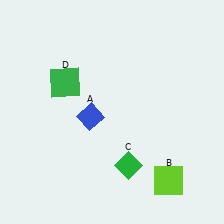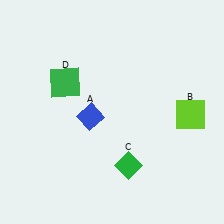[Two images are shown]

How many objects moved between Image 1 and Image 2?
1 object moved between the two images.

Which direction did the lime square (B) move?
The lime square (B) moved up.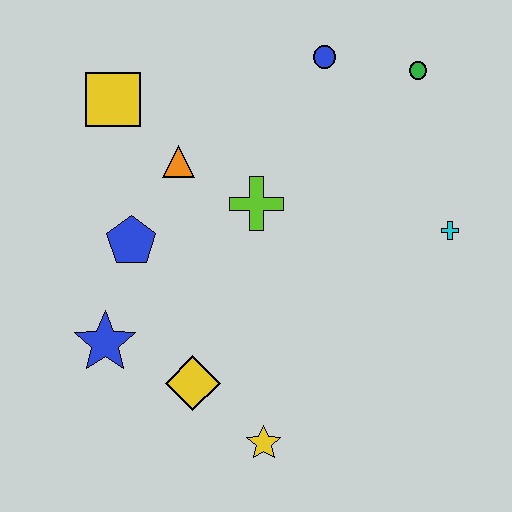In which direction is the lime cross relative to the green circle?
The lime cross is to the left of the green circle.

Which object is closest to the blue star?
The yellow diamond is closest to the blue star.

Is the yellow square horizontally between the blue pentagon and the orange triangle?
No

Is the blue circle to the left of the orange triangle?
No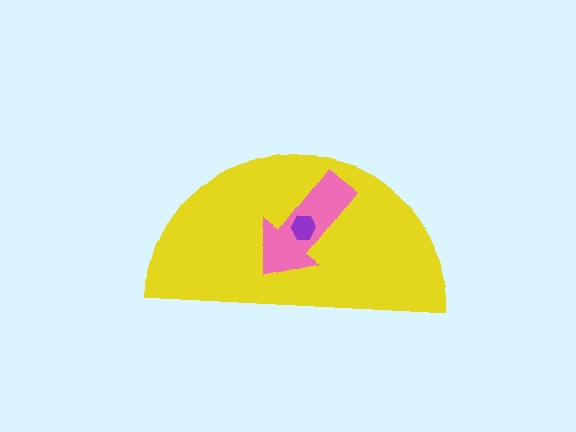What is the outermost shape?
The yellow semicircle.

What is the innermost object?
The purple hexagon.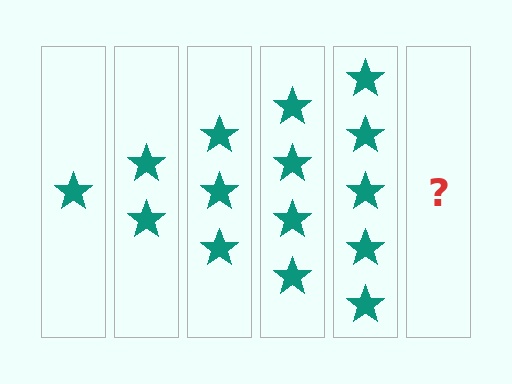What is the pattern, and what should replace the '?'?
The pattern is that each step adds one more star. The '?' should be 6 stars.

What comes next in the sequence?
The next element should be 6 stars.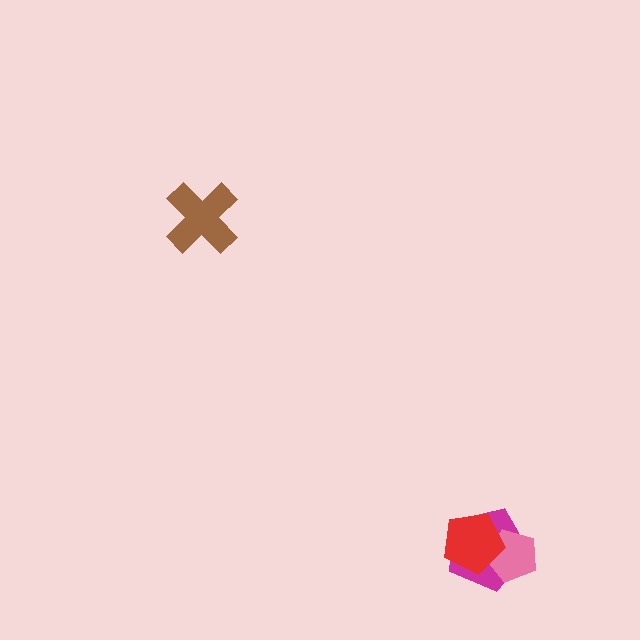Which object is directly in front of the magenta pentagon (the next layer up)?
The pink pentagon is directly in front of the magenta pentagon.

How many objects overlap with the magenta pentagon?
2 objects overlap with the magenta pentagon.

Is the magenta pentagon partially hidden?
Yes, it is partially covered by another shape.